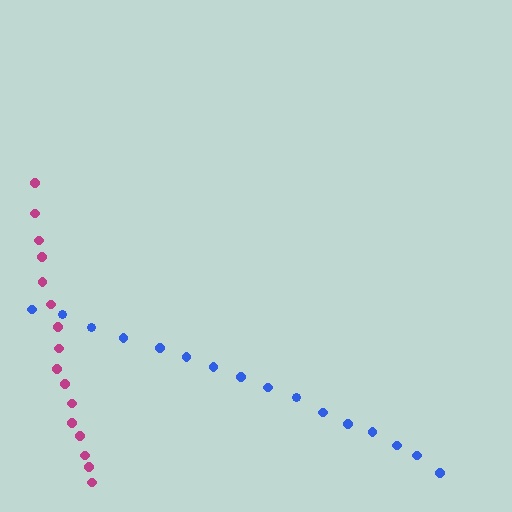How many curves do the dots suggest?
There are 2 distinct paths.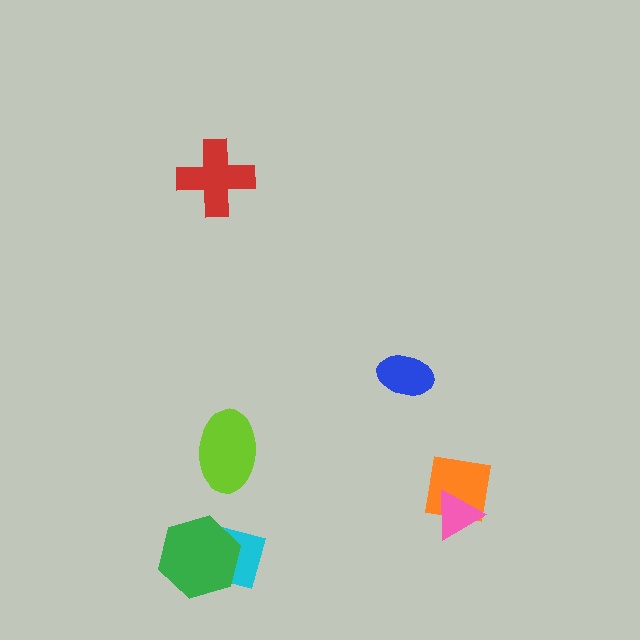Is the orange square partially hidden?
Yes, it is partially covered by another shape.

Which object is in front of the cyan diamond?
The green hexagon is in front of the cyan diamond.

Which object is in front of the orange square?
The pink triangle is in front of the orange square.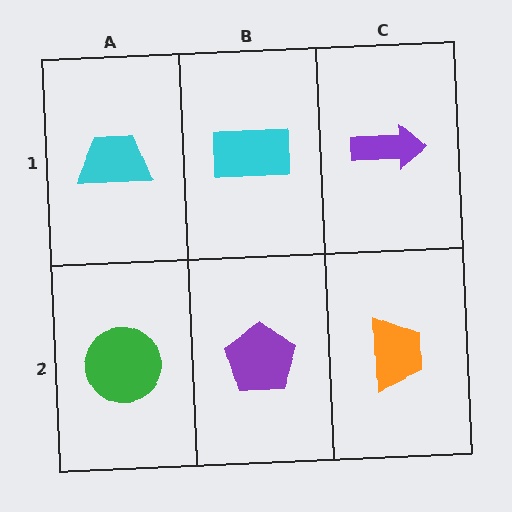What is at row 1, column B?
A cyan rectangle.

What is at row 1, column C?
A purple arrow.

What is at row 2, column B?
A purple pentagon.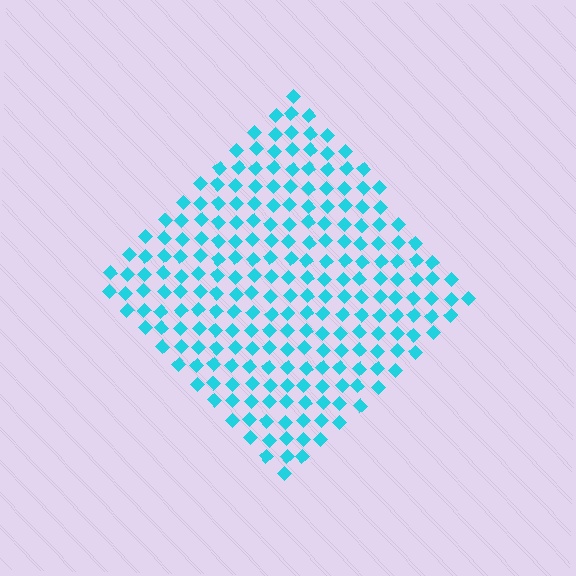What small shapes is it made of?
It is made of small diamonds.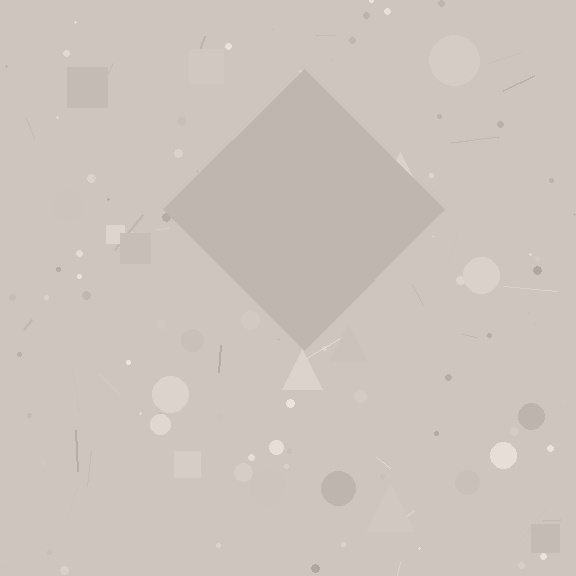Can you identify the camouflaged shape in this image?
The camouflaged shape is a diamond.